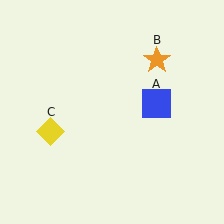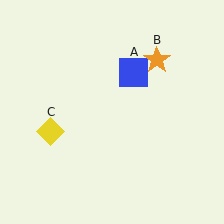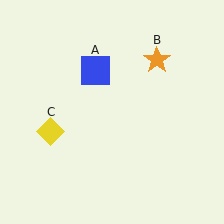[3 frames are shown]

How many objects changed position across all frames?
1 object changed position: blue square (object A).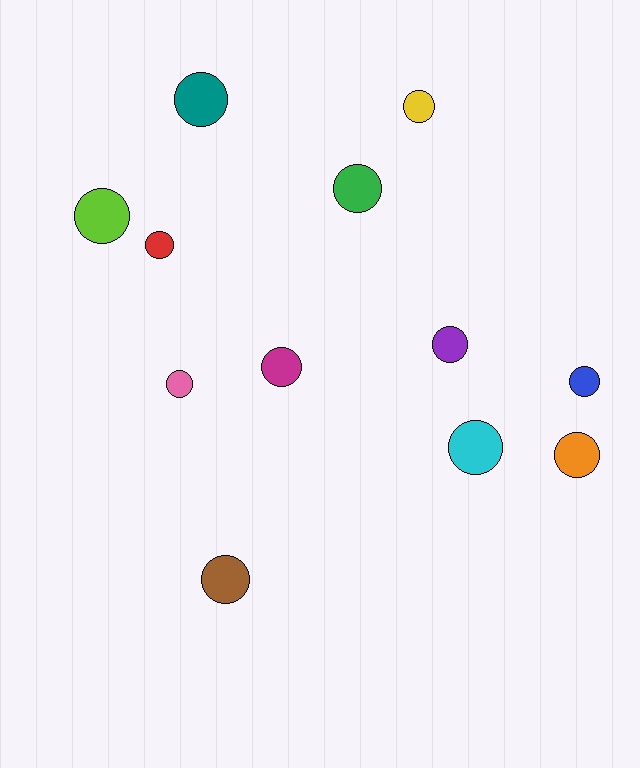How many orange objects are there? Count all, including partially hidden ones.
There is 1 orange object.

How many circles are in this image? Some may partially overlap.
There are 12 circles.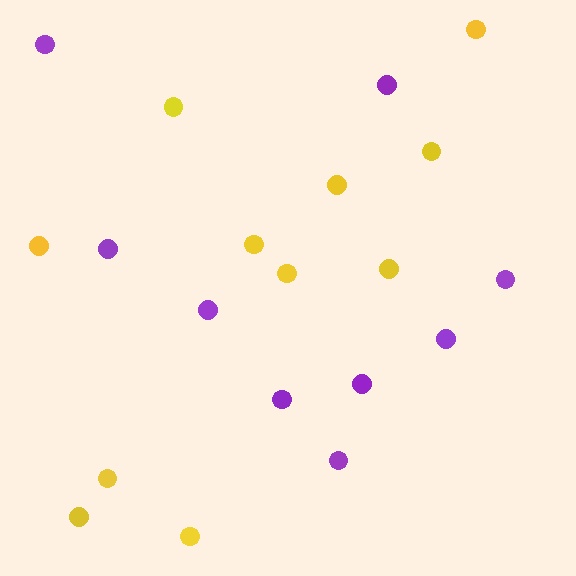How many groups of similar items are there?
There are 2 groups: one group of purple circles (9) and one group of yellow circles (11).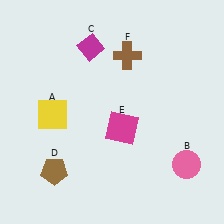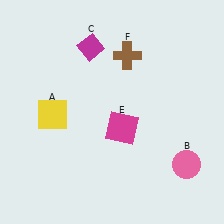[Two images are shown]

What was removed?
The brown pentagon (D) was removed in Image 2.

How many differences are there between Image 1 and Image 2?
There is 1 difference between the two images.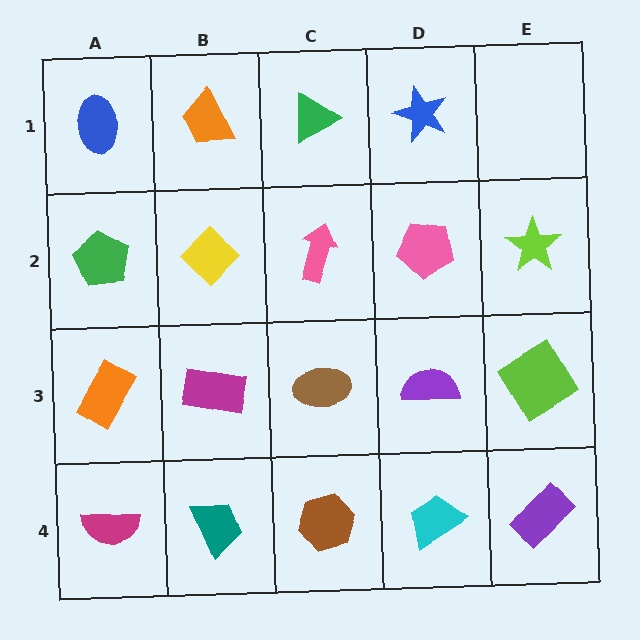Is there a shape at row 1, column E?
No, that cell is empty.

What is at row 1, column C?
A green triangle.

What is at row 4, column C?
A brown hexagon.